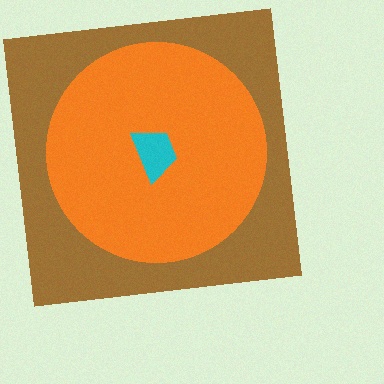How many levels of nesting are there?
3.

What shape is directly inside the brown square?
The orange circle.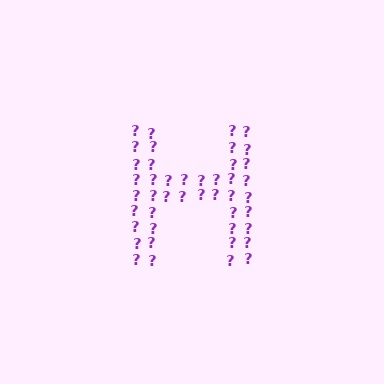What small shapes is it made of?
It is made of small question marks.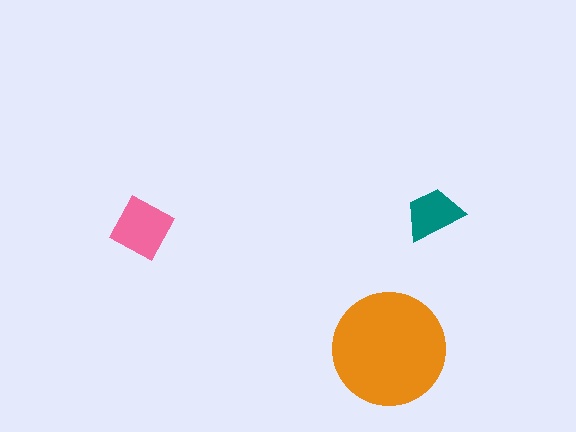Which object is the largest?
The orange circle.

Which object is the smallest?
The teal trapezoid.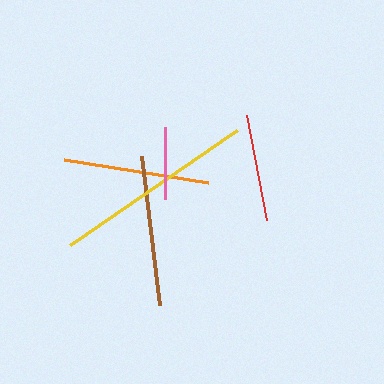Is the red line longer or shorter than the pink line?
The red line is longer than the pink line.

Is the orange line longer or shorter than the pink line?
The orange line is longer than the pink line.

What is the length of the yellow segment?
The yellow segment is approximately 203 pixels long.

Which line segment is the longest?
The yellow line is the longest at approximately 203 pixels.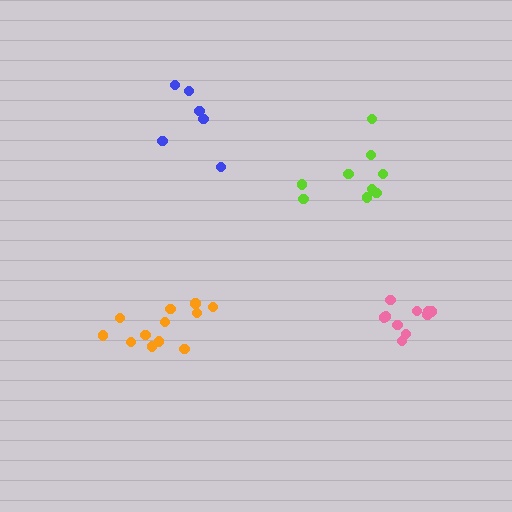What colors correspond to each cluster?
The clusters are colored: blue, lime, pink, orange.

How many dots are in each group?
Group 1: 6 dots, Group 2: 9 dots, Group 3: 10 dots, Group 4: 12 dots (37 total).